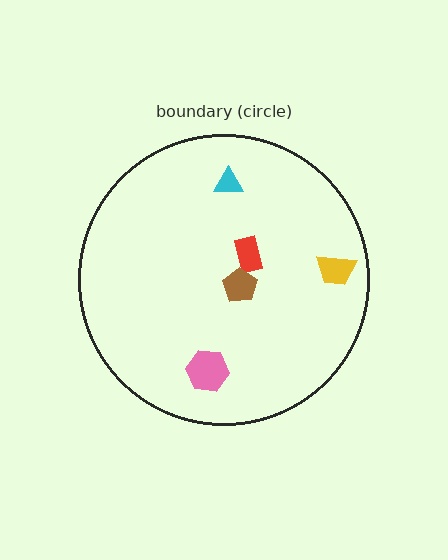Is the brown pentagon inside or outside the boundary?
Inside.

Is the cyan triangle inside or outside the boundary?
Inside.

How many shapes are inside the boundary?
5 inside, 0 outside.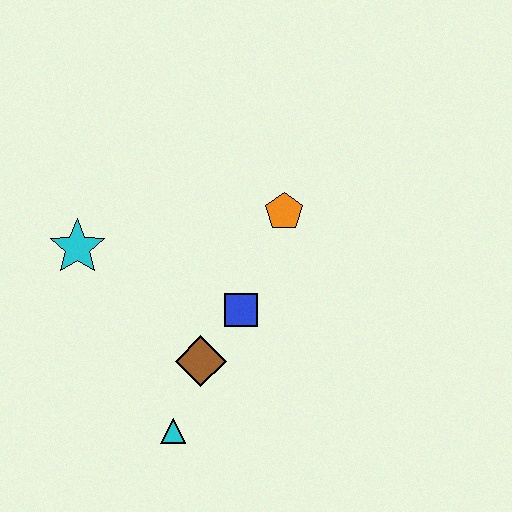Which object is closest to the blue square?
The brown diamond is closest to the blue square.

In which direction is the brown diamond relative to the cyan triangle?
The brown diamond is above the cyan triangle.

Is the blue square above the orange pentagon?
No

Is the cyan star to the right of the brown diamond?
No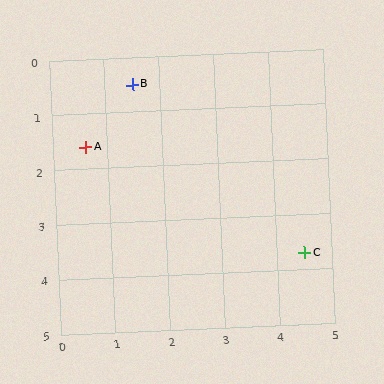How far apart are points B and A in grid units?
Points B and A are about 1.4 grid units apart.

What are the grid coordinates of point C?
Point C is at approximately (4.5, 3.7).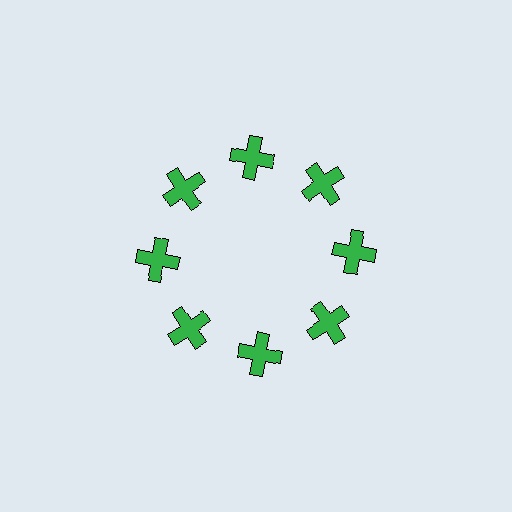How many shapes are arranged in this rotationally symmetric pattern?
There are 8 shapes, arranged in 8 groups of 1.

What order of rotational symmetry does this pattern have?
This pattern has 8-fold rotational symmetry.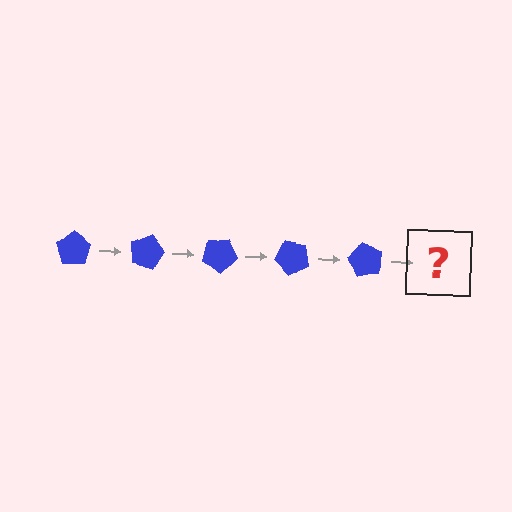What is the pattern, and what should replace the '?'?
The pattern is that the pentagon rotates 15 degrees each step. The '?' should be a blue pentagon rotated 75 degrees.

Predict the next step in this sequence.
The next step is a blue pentagon rotated 75 degrees.